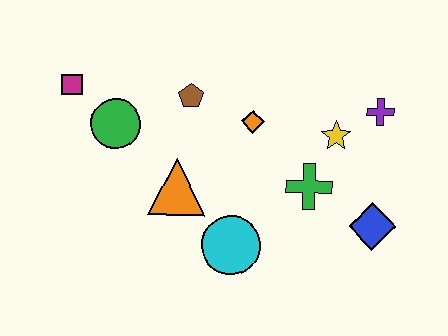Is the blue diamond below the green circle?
Yes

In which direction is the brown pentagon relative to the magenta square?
The brown pentagon is to the right of the magenta square.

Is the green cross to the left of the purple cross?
Yes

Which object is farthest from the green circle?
The blue diamond is farthest from the green circle.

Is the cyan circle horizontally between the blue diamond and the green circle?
Yes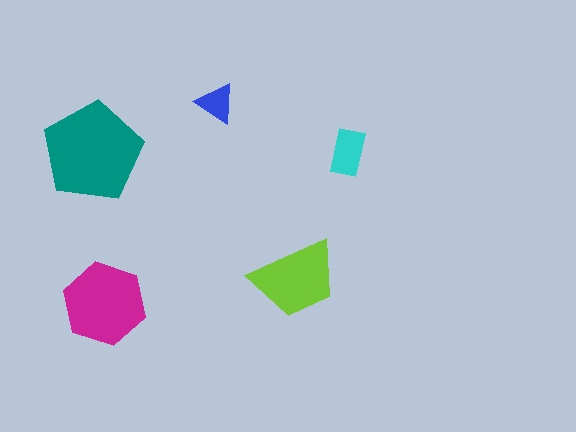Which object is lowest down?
The magenta hexagon is bottommost.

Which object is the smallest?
The blue triangle.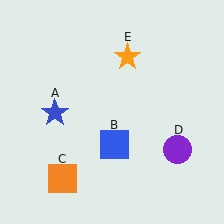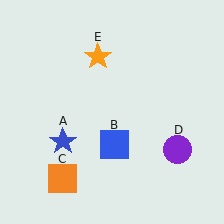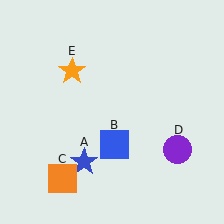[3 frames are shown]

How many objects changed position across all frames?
2 objects changed position: blue star (object A), orange star (object E).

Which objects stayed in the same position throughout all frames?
Blue square (object B) and orange square (object C) and purple circle (object D) remained stationary.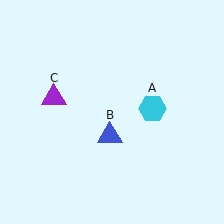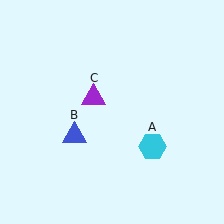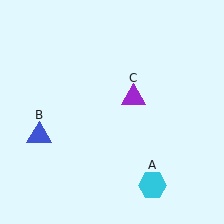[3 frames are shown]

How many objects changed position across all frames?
3 objects changed position: cyan hexagon (object A), blue triangle (object B), purple triangle (object C).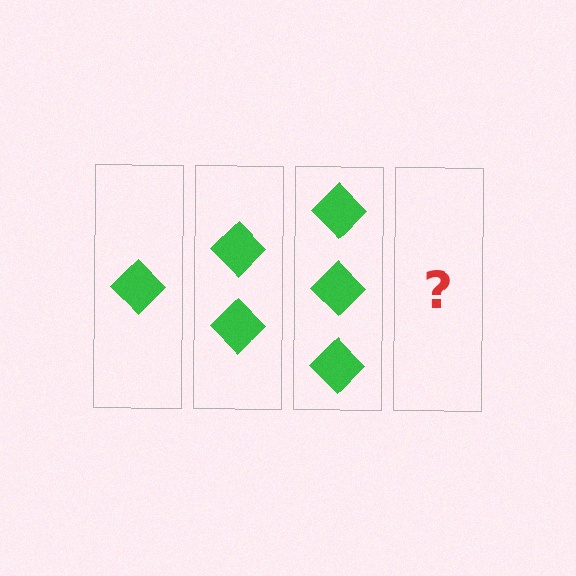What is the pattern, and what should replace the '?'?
The pattern is that each step adds one more diamond. The '?' should be 4 diamonds.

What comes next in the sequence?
The next element should be 4 diamonds.